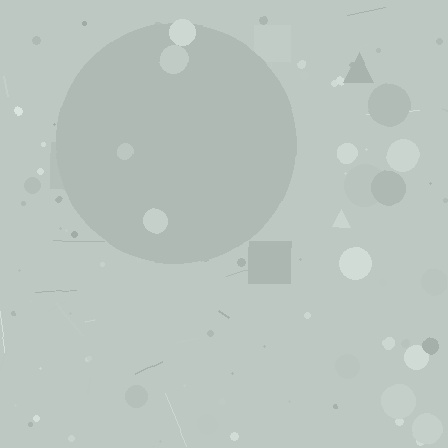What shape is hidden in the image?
A circle is hidden in the image.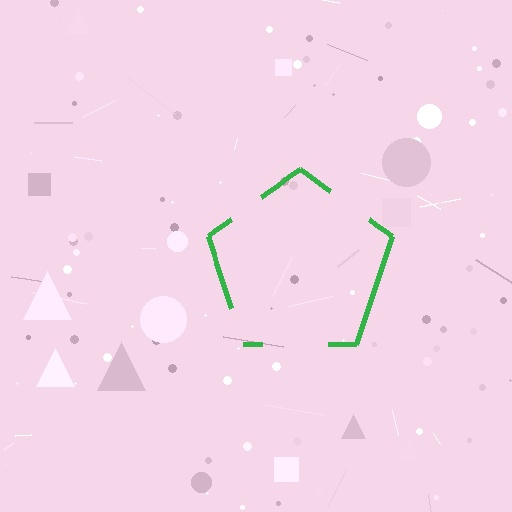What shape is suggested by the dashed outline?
The dashed outline suggests a pentagon.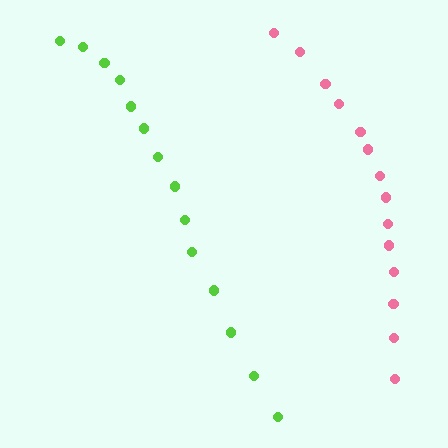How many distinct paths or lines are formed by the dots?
There are 2 distinct paths.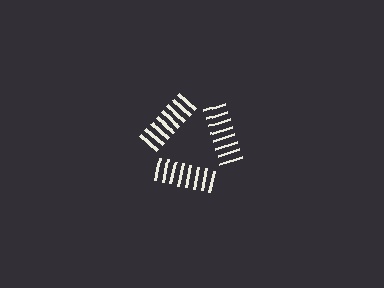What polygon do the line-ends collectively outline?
An illusory triangle — the line segments terminate on its edges but no continuous stroke is drawn.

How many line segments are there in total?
24 — 8 along each of the 3 edges.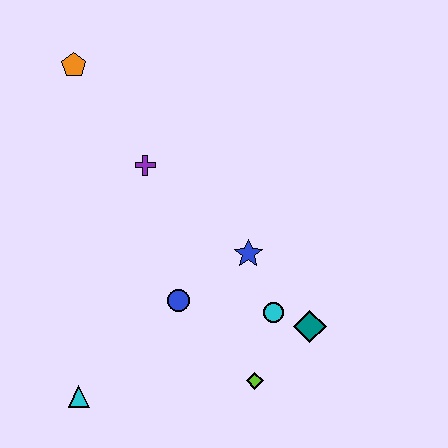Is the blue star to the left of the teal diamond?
Yes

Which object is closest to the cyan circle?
The teal diamond is closest to the cyan circle.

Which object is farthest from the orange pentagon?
The lime diamond is farthest from the orange pentagon.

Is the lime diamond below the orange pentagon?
Yes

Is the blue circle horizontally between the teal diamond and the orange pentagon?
Yes